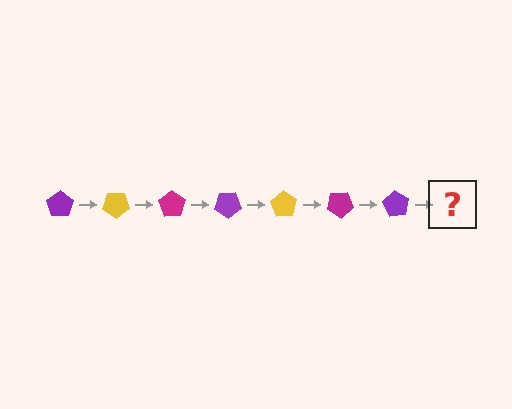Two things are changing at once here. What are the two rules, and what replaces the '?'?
The two rules are that it rotates 35 degrees each step and the color cycles through purple, yellow, and magenta. The '?' should be a yellow pentagon, rotated 245 degrees from the start.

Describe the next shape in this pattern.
It should be a yellow pentagon, rotated 245 degrees from the start.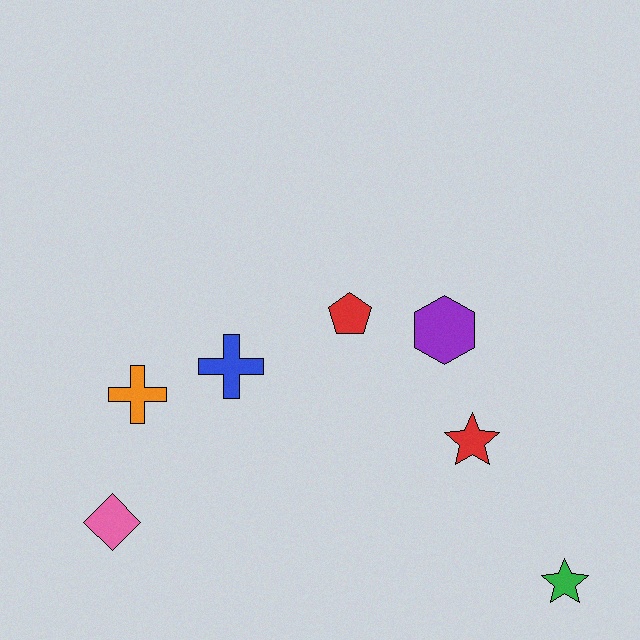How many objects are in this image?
There are 7 objects.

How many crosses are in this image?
There are 2 crosses.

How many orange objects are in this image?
There is 1 orange object.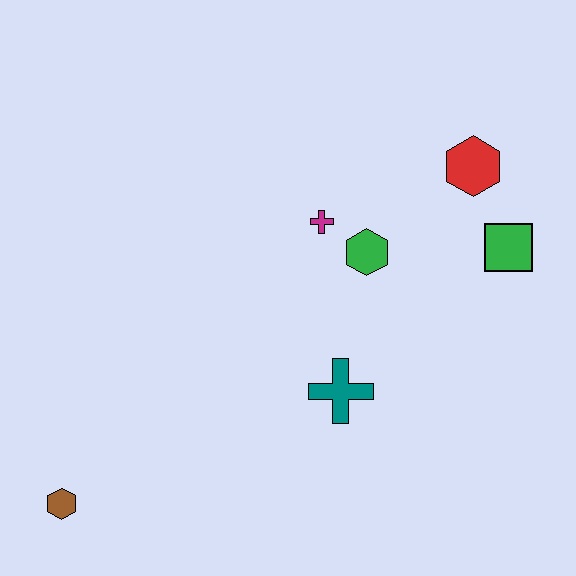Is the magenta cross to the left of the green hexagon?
Yes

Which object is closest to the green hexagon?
The magenta cross is closest to the green hexagon.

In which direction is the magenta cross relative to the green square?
The magenta cross is to the left of the green square.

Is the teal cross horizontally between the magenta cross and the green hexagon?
Yes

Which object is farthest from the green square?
The brown hexagon is farthest from the green square.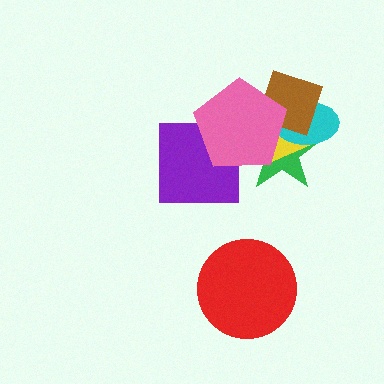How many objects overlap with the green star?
4 objects overlap with the green star.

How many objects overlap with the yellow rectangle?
4 objects overlap with the yellow rectangle.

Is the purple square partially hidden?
Yes, it is partially covered by another shape.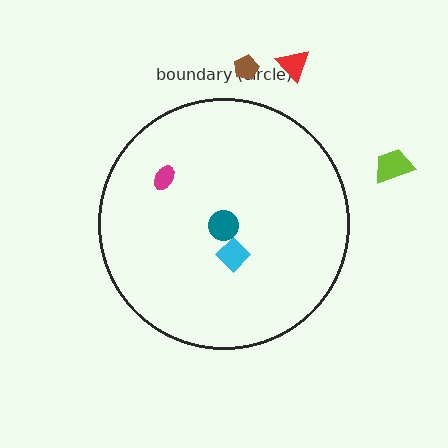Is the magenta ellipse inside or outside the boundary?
Inside.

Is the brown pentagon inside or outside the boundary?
Outside.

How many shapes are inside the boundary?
3 inside, 3 outside.